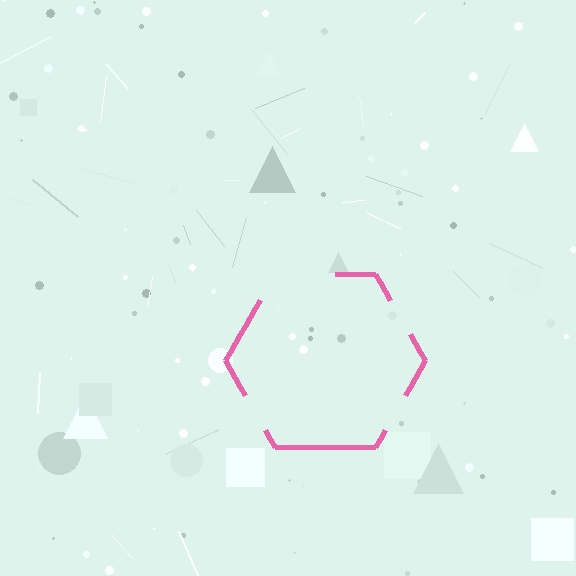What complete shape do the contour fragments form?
The contour fragments form a hexagon.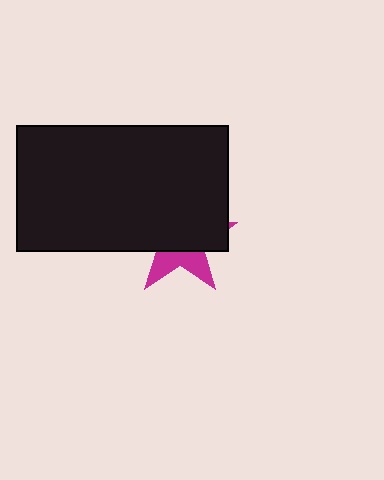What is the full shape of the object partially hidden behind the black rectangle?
The partially hidden object is a magenta star.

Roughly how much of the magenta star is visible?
A small part of it is visible (roughly 34%).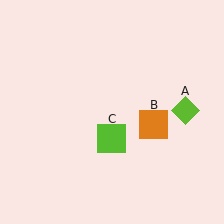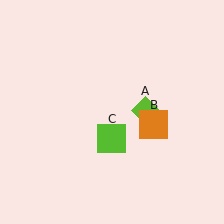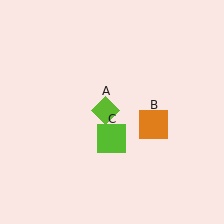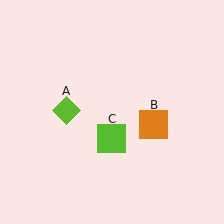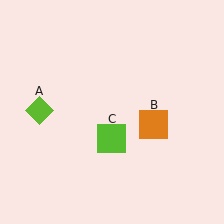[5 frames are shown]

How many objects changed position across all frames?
1 object changed position: lime diamond (object A).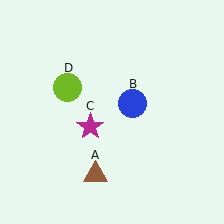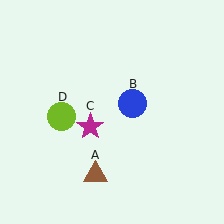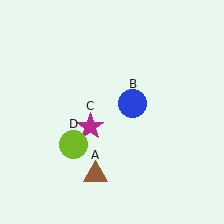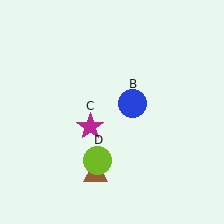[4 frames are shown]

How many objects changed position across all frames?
1 object changed position: lime circle (object D).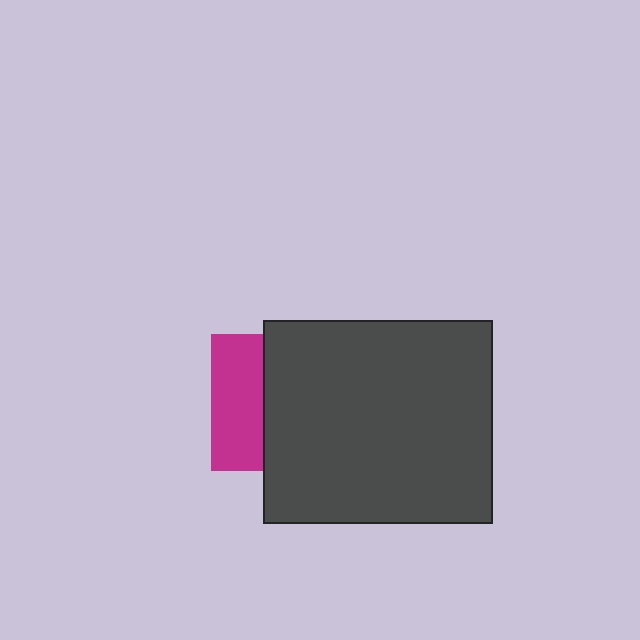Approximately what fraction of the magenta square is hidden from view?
Roughly 62% of the magenta square is hidden behind the dark gray rectangle.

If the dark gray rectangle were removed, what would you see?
You would see the complete magenta square.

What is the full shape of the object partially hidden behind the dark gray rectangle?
The partially hidden object is a magenta square.